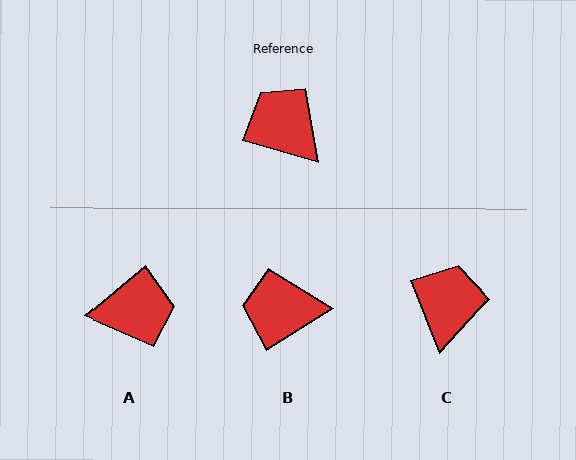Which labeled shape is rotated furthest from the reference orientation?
A, about 124 degrees away.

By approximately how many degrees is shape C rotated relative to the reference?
Approximately 52 degrees clockwise.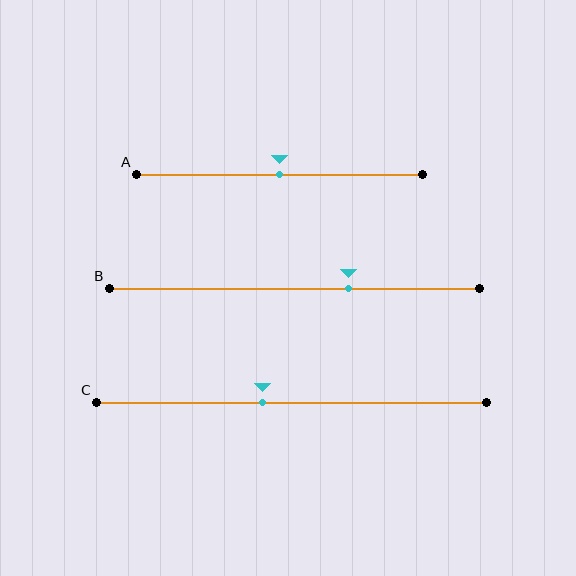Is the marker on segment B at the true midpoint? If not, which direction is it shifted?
No, the marker on segment B is shifted to the right by about 15% of the segment length.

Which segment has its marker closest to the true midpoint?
Segment A has its marker closest to the true midpoint.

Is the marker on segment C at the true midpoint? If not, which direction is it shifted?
No, the marker on segment C is shifted to the left by about 7% of the segment length.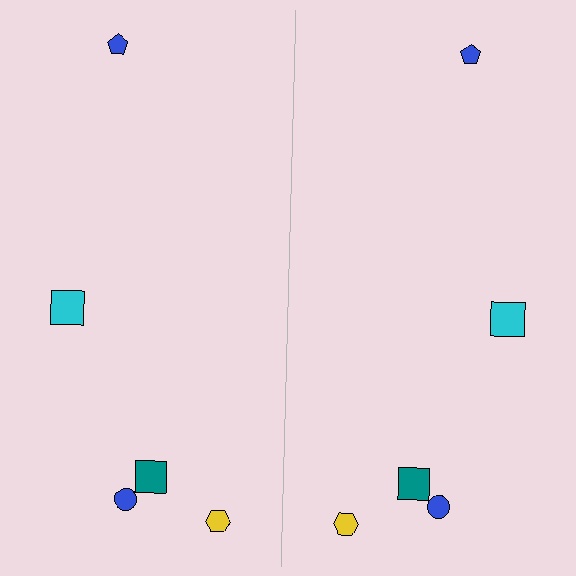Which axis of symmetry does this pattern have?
The pattern has a vertical axis of symmetry running through the center of the image.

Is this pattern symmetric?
Yes, this pattern has bilateral (reflection) symmetry.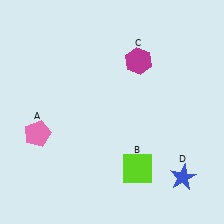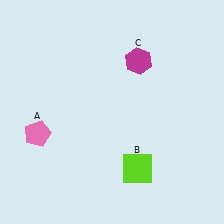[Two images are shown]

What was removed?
The blue star (D) was removed in Image 2.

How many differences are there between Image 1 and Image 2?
There is 1 difference between the two images.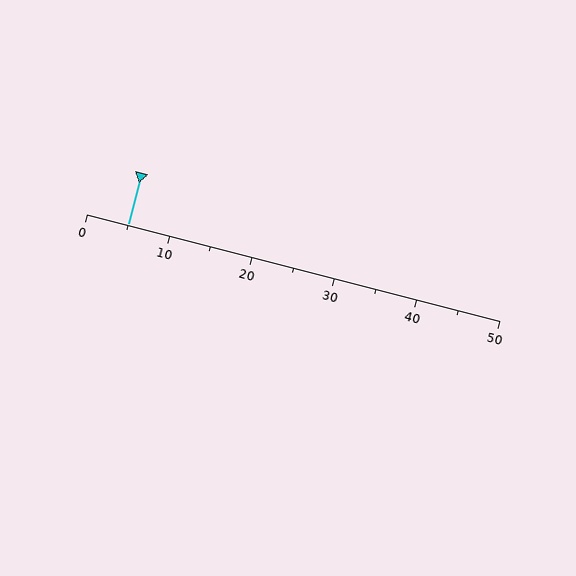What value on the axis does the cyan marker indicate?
The marker indicates approximately 5.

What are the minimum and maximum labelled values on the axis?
The axis runs from 0 to 50.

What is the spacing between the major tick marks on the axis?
The major ticks are spaced 10 apart.